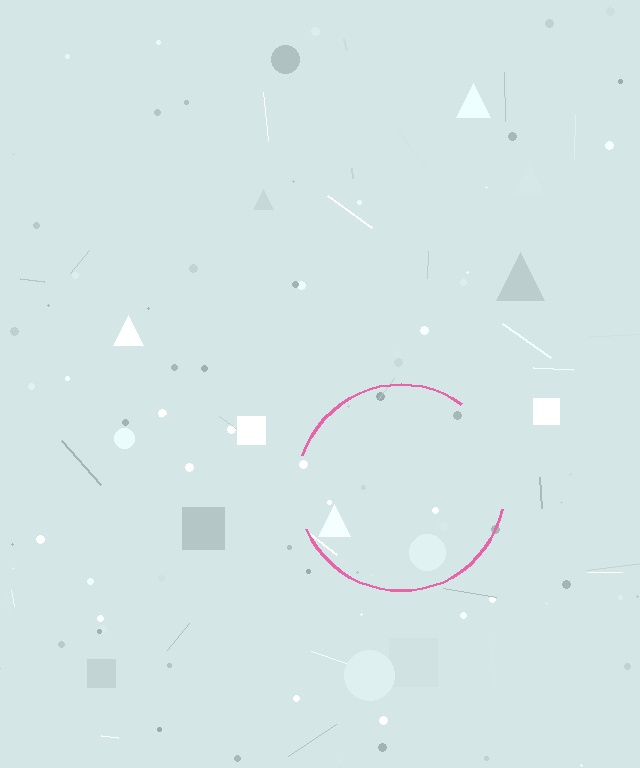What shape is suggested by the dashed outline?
The dashed outline suggests a circle.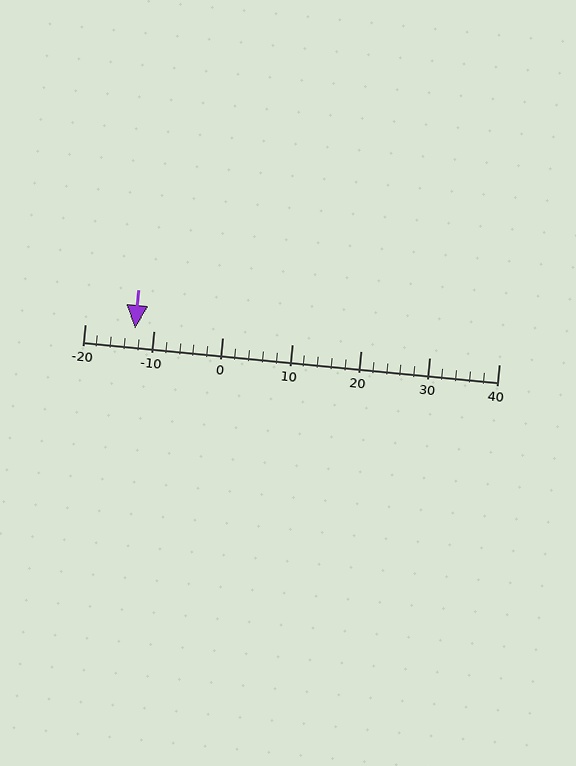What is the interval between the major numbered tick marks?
The major tick marks are spaced 10 units apart.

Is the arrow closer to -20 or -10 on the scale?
The arrow is closer to -10.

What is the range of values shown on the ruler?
The ruler shows values from -20 to 40.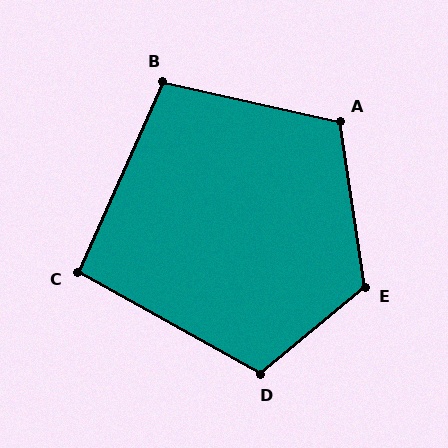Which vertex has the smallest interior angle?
C, at approximately 95 degrees.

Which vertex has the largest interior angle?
E, at approximately 121 degrees.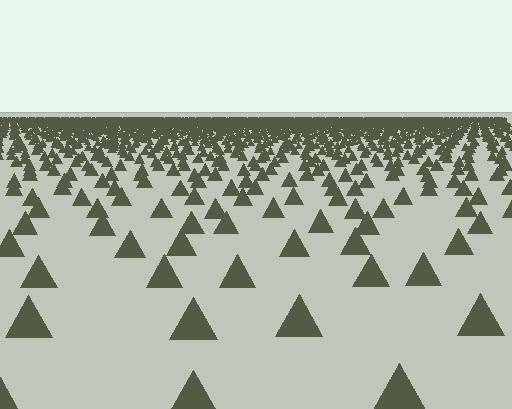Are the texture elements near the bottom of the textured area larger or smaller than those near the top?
Larger. Near the bottom, elements are closer to the viewer and appear at a bigger on-screen size.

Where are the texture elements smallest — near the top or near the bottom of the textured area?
Near the top.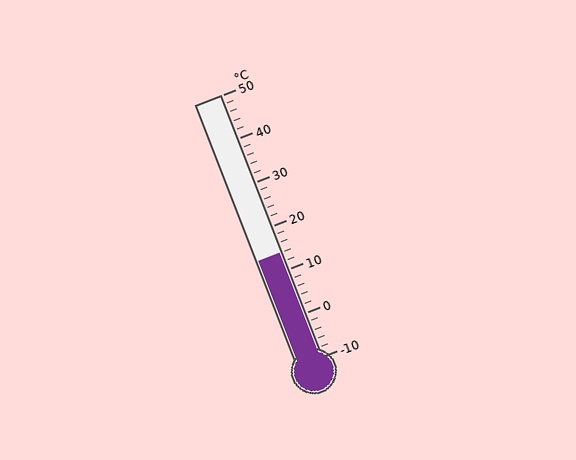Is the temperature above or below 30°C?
The temperature is below 30°C.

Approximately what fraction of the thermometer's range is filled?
The thermometer is filled to approximately 40% of its range.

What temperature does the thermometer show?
The thermometer shows approximately 14°C.